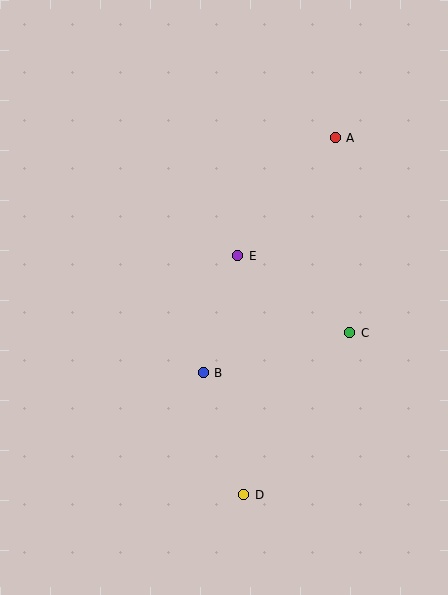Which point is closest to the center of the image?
Point E at (238, 256) is closest to the center.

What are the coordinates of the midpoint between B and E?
The midpoint between B and E is at (220, 314).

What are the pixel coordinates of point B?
Point B is at (203, 373).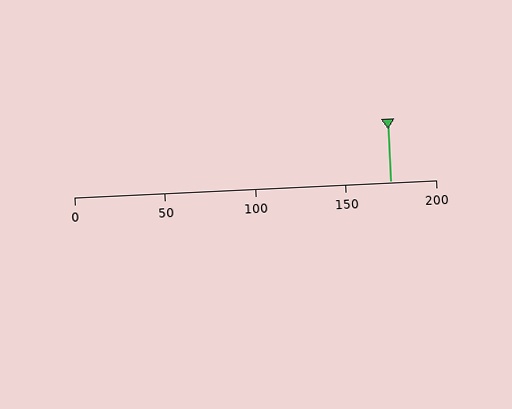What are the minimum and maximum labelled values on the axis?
The axis runs from 0 to 200.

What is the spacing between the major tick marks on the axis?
The major ticks are spaced 50 apart.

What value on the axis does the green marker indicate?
The marker indicates approximately 175.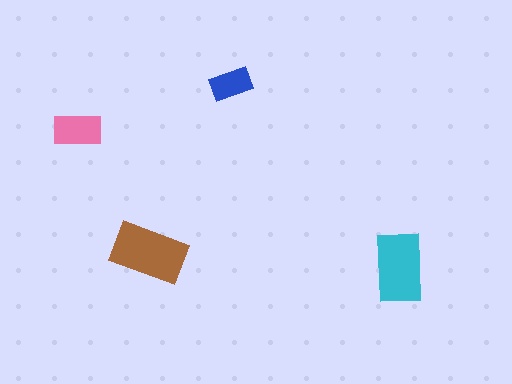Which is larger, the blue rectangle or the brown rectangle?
The brown one.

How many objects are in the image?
There are 4 objects in the image.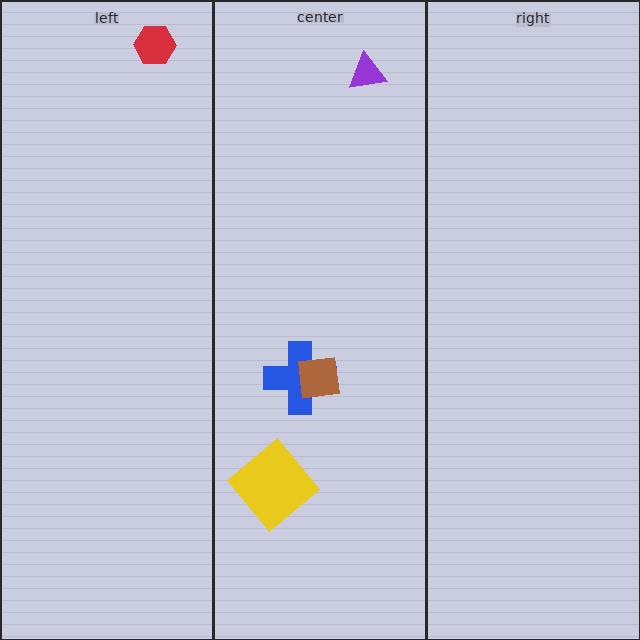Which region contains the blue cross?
The center region.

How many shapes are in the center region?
4.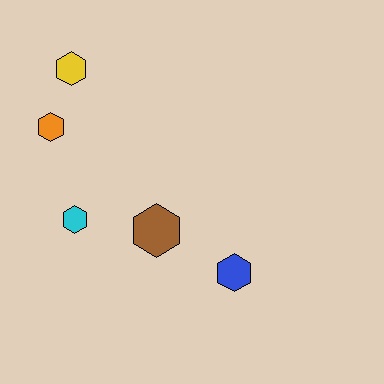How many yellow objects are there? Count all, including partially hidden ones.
There is 1 yellow object.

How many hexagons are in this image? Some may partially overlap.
There are 5 hexagons.